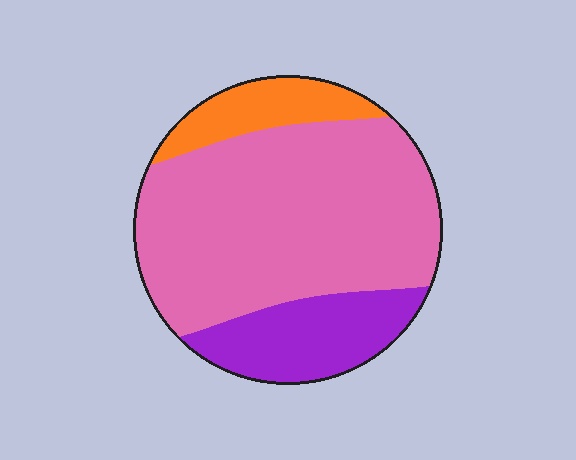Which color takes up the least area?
Orange, at roughly 15%.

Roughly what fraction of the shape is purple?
Purple takes up about one fifth (1/5) of the shape.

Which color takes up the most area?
Pink, at roughly 65%.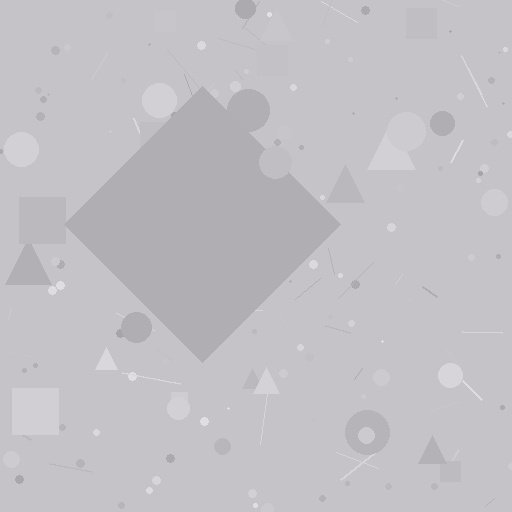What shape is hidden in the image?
A diamond is hidden in the image.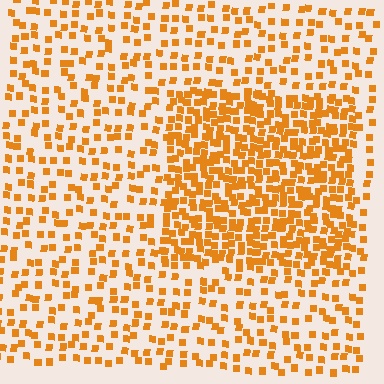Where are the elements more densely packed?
The elements are more densely packed inside the rectangle boundary.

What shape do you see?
I see a rectangle.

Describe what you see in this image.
The image contains small orange elements arranged at two different densities. A rectangle-shaped region is visible where the elements are more densely packed than the surrounding area.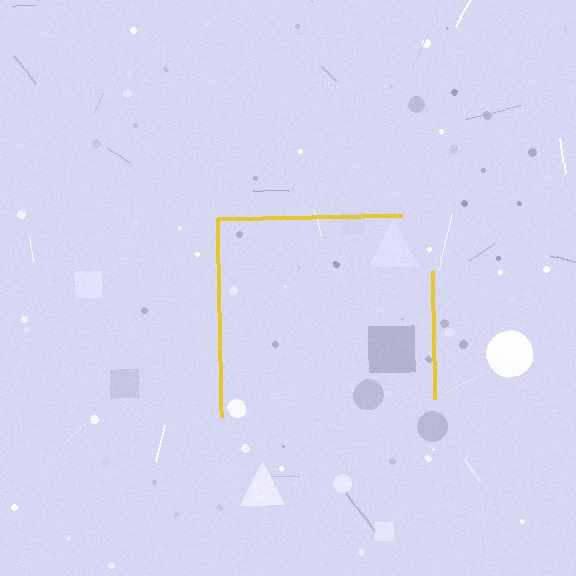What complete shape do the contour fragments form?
The contour fragments form a square.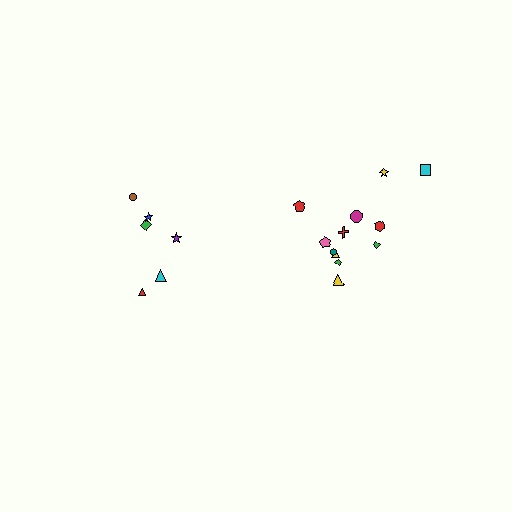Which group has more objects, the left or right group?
The right group.